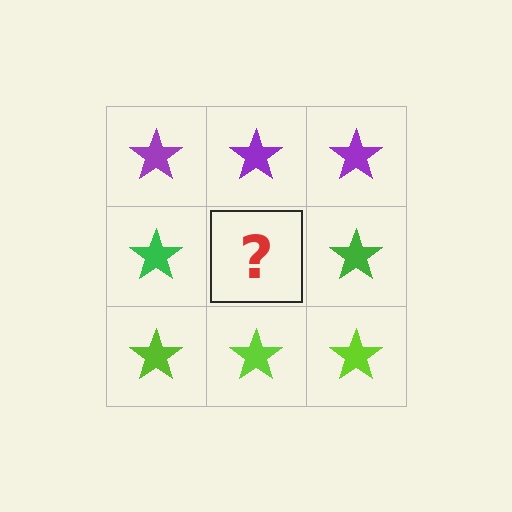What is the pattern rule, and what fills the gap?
The rule is that each row has a consistent color. The gap should be filled with a green star.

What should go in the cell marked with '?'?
The missing cell should contain a green star.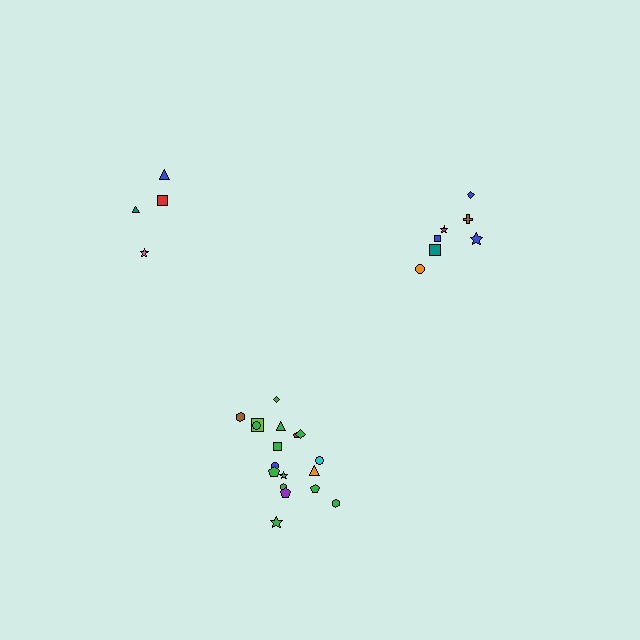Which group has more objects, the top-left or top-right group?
The top-right group.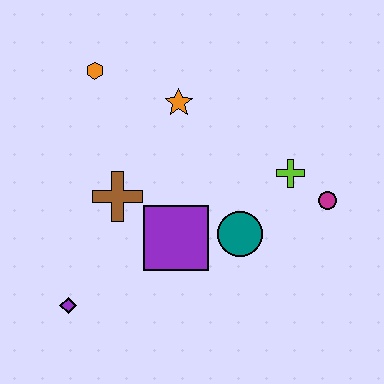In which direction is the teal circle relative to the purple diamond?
The teal circle is to the right of the purple diamond.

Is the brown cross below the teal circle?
No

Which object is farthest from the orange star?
The purple diamond is farthest from the orange star.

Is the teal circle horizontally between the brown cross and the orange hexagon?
No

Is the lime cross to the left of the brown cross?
No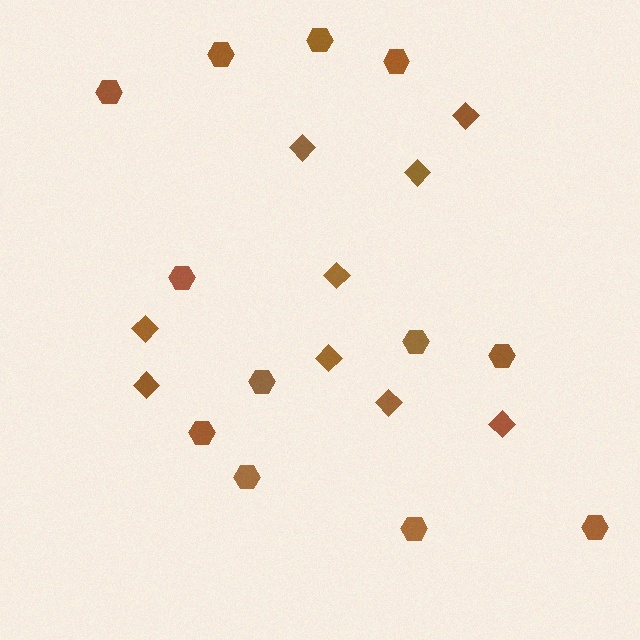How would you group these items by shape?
There are 2 groups: one group of diamonds (9) and one group of hexagons (12).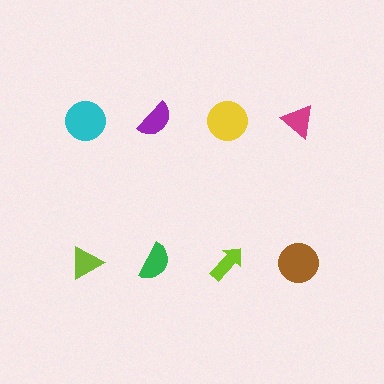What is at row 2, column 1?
A lime triangle.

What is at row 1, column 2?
A purple semicircle.